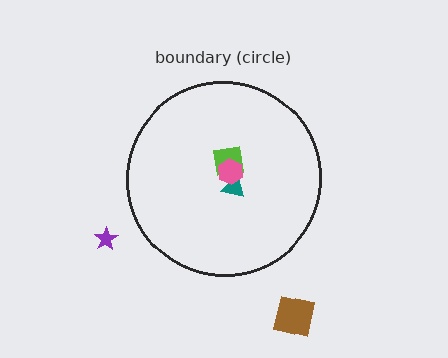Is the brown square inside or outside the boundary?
Outside.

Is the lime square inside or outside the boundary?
Inside.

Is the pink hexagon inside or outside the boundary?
Inside.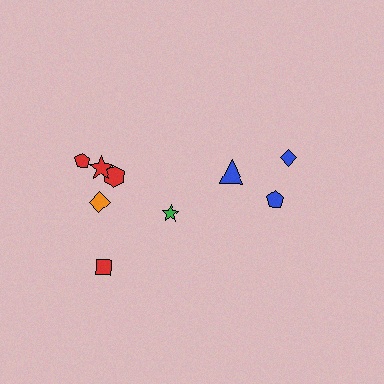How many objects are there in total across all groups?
There are 9 objects.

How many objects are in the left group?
There are 6 objects.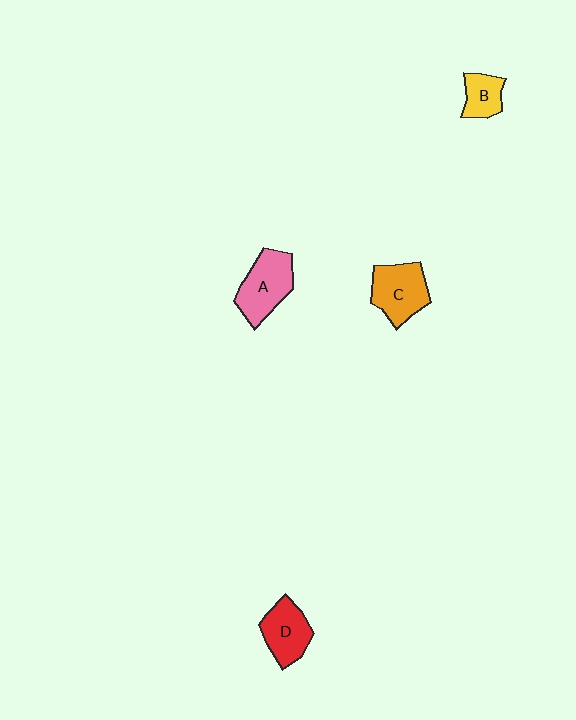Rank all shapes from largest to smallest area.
From largest to smallest: A (pink), C (orange), D (red), B (yellow).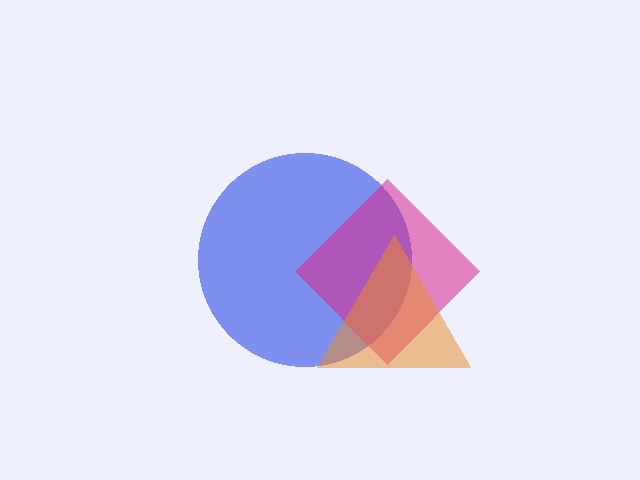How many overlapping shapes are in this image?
There are 3 overlapping shapes in the image.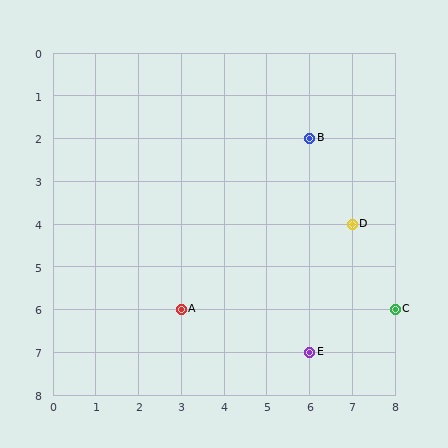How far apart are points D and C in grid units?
Points D and C are 1 column and 2 rows apart (about 2.2 grid units diagonally).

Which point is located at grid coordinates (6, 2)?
Point B is at (6, 2).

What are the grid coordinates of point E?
Point E is at grid coordinates (6, 7).